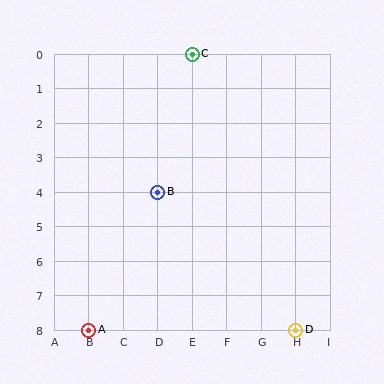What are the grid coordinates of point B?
Point B is at grid coordinates (D, 4).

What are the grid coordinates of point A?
Point A is at grid coordinates (B, 8).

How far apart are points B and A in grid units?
Points B and A are 2 columns and 4 rows apart (about 4.5 grid units diagonally).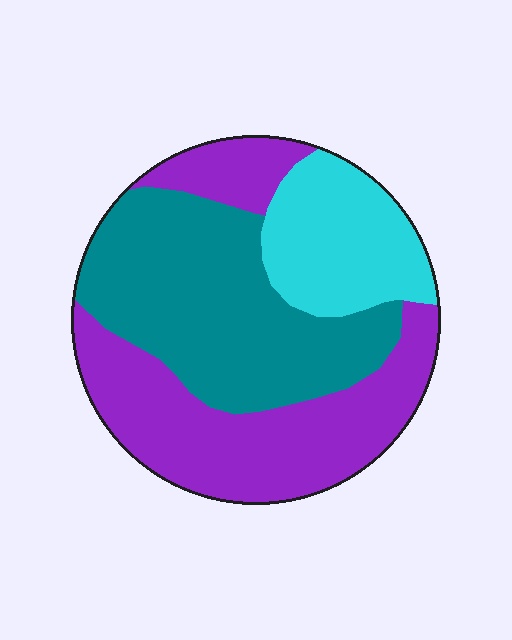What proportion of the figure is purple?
Purple covers roughly 40% of the figure.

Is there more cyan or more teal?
Teal.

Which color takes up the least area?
Cyan, at roughly 20%.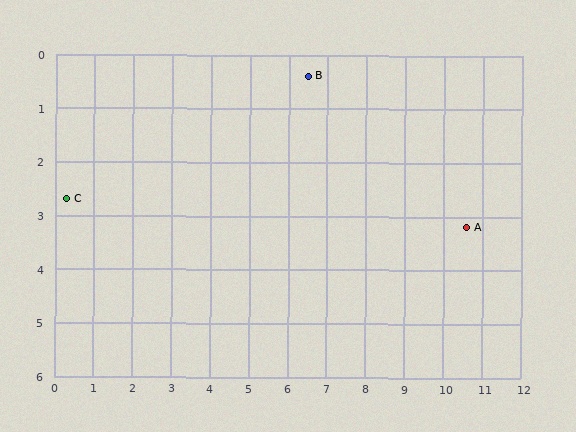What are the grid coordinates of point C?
Point C is at approximately (0.3, 2.7).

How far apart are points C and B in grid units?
Points C and B are about 6.6 grid units apart.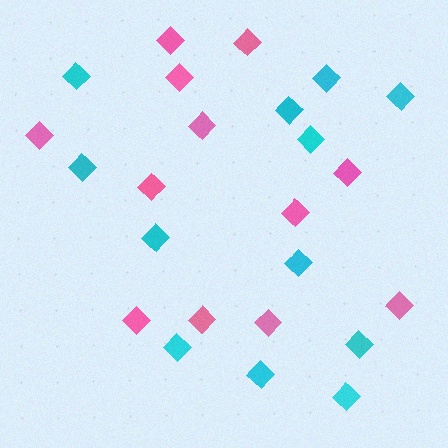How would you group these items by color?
There are 2 groups: one group of pink diamonds (12) and one group of cyan diamonds (12).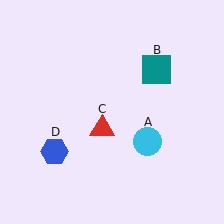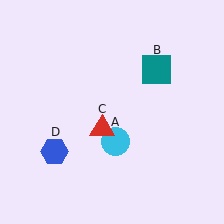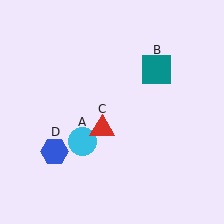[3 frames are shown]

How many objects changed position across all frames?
1 object changed position: cyan circle (object A).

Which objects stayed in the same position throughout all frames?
Teal square (object B) and red triangle (object C) and blue hexagon (object D) remained stationary.